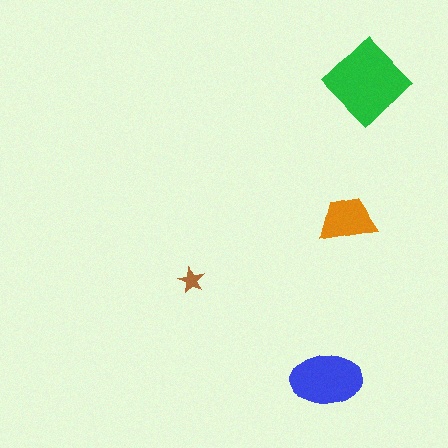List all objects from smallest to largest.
The brown star, the orange trapezoid, the blue ellipse, the green diamond.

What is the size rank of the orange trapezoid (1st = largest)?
3rd.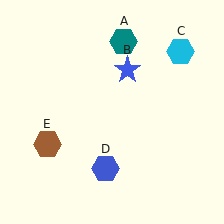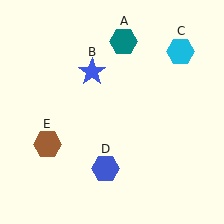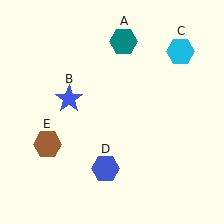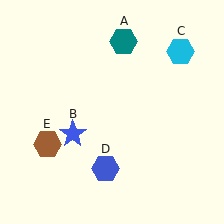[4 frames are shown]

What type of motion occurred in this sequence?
The blue star (object B) rotated counterclockwise around the center of the scene.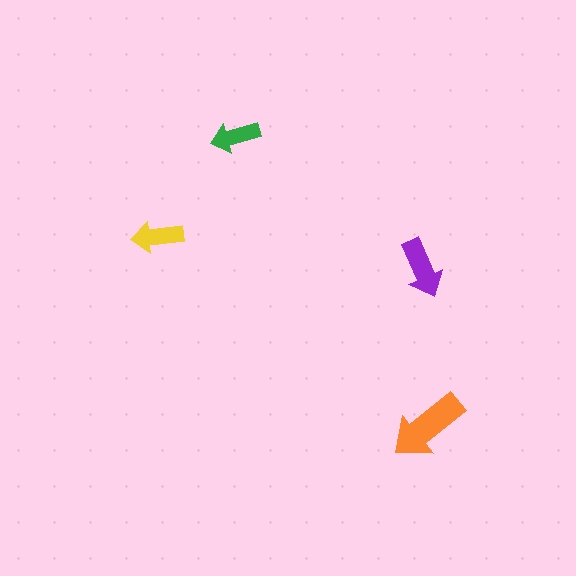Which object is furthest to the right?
The orange arrow is rightmost.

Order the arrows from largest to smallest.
the orange one, the purple one, the yellow one, the green one.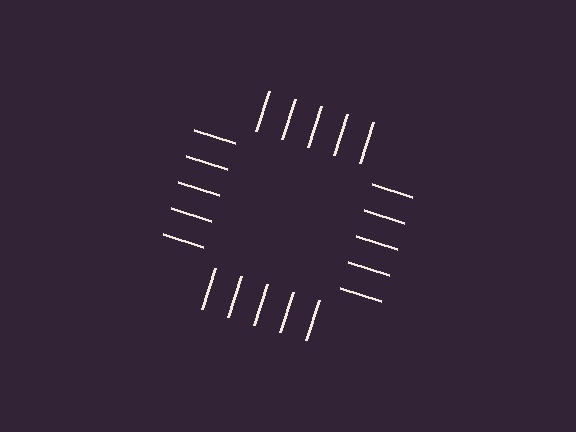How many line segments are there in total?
20 — 5 along each of the 4 edges.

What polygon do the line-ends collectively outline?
An illusory square — the line segments terminate on its edges but no continuous stroke is drawn.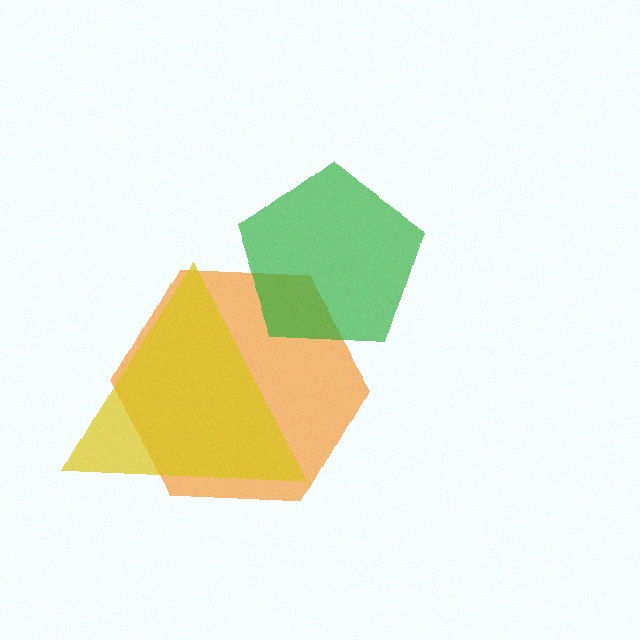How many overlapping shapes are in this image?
There are 3 overlapping shapes in the image.